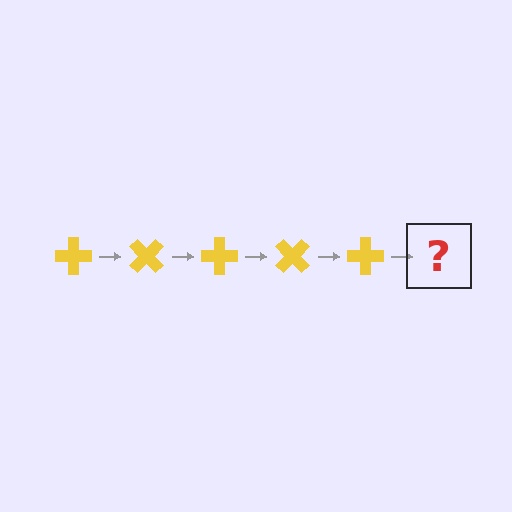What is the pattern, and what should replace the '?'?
The pattern is that the cross rotates 45 degrees each step. The '?' should be a yellow cross rotated 225 degrees.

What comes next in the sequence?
The next element should be a yellow cross rotated 225 degrees.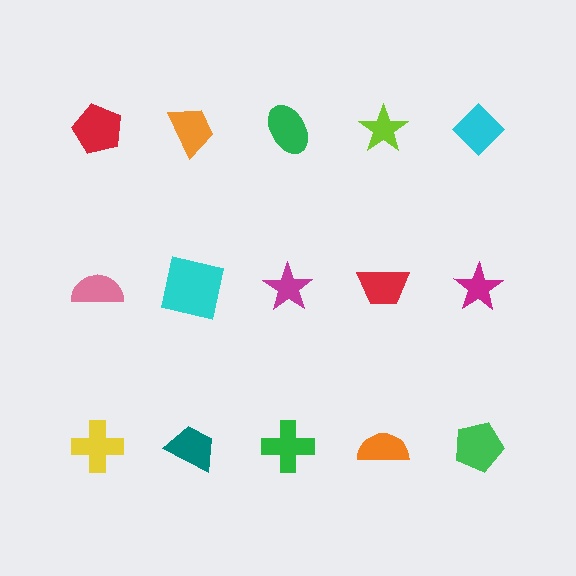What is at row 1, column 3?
A green ellipse.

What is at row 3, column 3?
A green cross.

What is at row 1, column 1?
A red pentagon.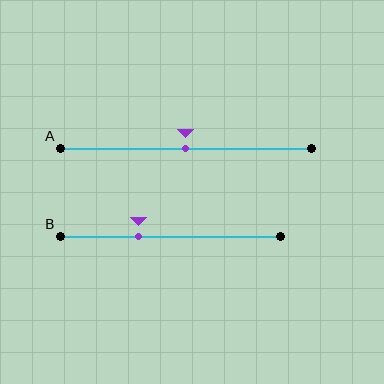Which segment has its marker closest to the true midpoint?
Segment A has its marker closest to the true midpoint.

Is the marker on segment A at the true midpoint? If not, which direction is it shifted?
Yes, the marker on segment A is at the true midpoint.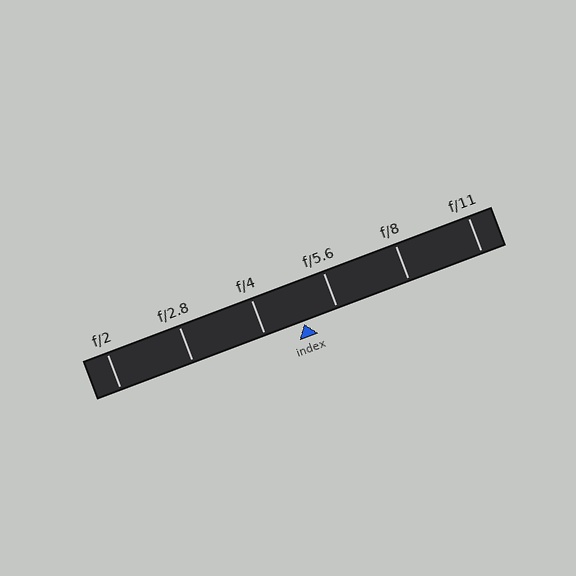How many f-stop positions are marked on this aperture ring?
There are 6 f-stop positions marked.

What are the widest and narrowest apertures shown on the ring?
The widest aperture shown is f/2 and the narrowest is f/11.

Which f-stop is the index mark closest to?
The index mark is closest to f/5.6.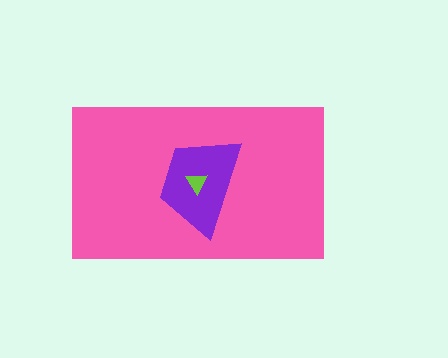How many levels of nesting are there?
3.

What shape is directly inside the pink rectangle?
The purple trapezoid.